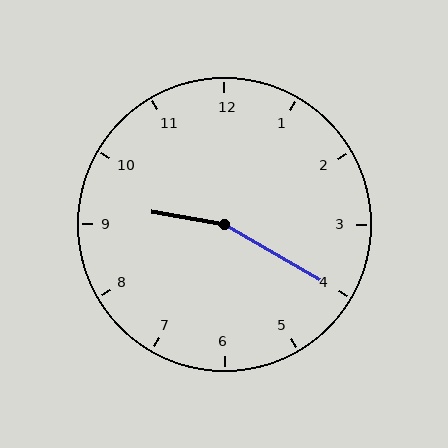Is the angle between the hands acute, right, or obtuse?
It is obtuse.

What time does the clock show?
9:20.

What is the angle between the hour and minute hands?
Approximately 160 degrees.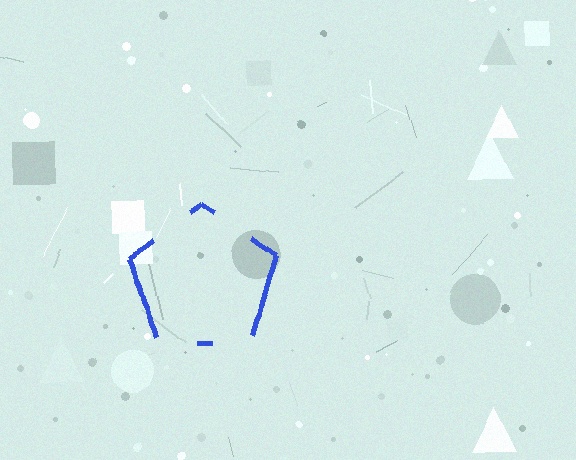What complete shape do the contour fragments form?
The contour fragments form a pentagon.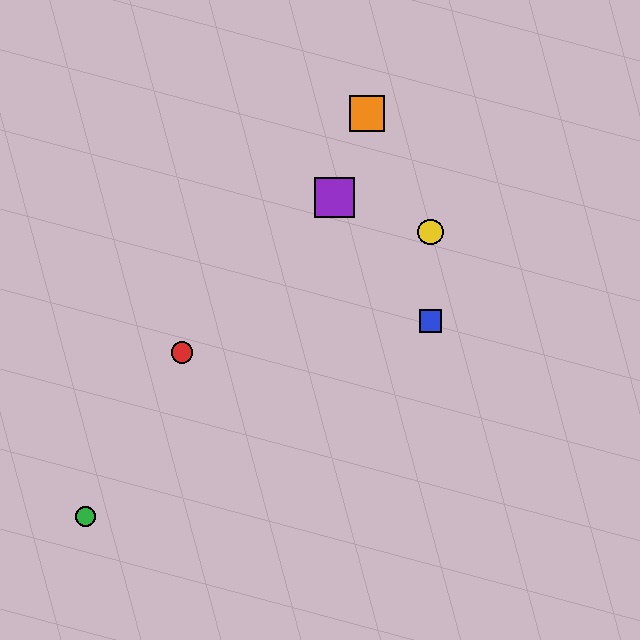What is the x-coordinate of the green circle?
The green circle is at x≈86.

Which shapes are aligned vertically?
The blue square, the yellow circle are aligned vertically.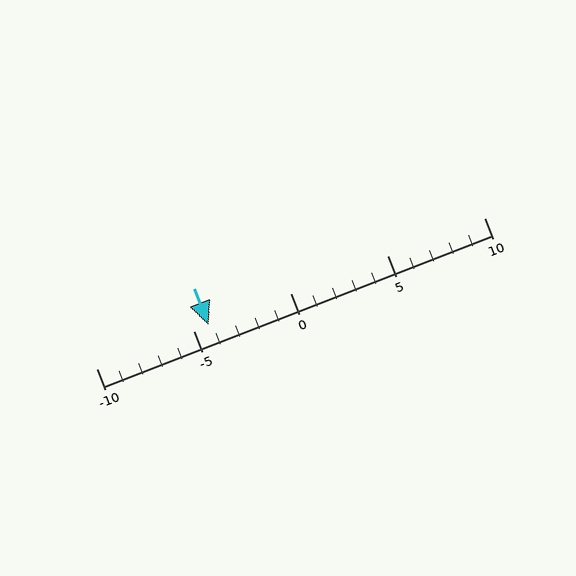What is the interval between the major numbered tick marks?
The major tick marks are spaced 5 units apart.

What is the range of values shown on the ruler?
The ruler shows values from -10 to 10.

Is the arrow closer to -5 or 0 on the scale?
The arrow is closer to -5.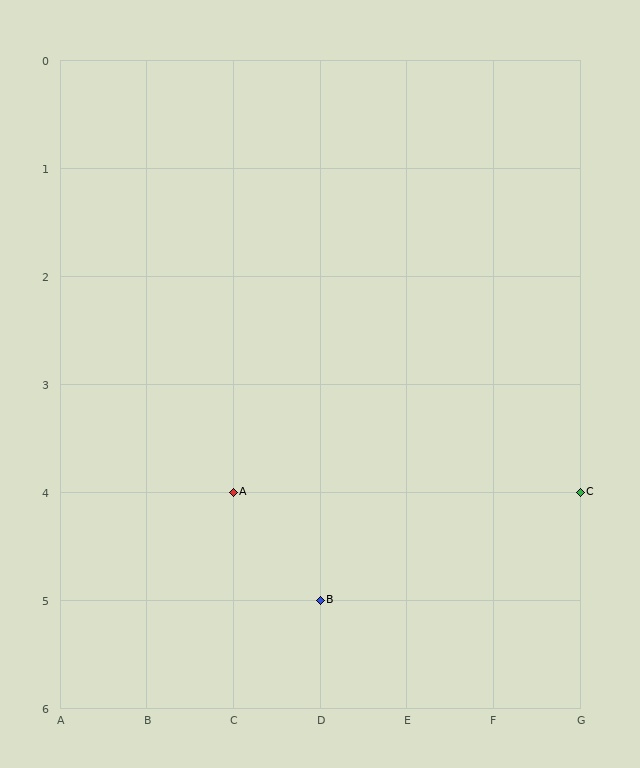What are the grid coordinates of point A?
Point A is at grid coordinates (C, 4).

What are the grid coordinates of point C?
Point C is at grid coordinates (G, 4).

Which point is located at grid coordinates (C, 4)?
Point A is at (C, 4).